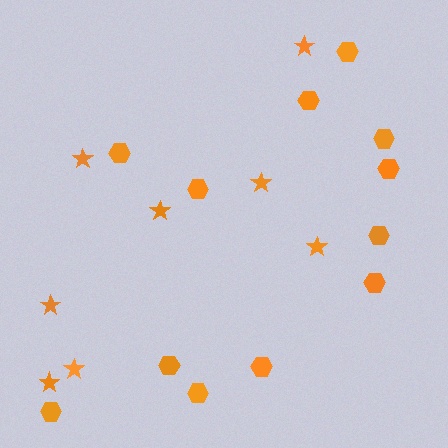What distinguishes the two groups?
There are 2 groups: one group of stars (8) and one group of hexagons (12).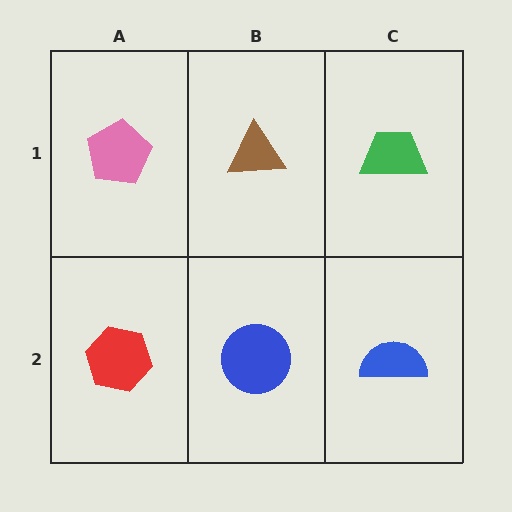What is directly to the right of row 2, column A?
A blue circle.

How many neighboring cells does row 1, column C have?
2.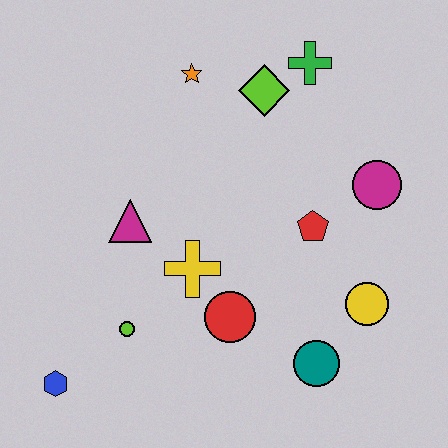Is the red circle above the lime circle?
Yes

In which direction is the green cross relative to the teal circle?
The green cross is above the teal circle.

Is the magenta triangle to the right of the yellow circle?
No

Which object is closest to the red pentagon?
The magenta circle is closest to the red pentagon.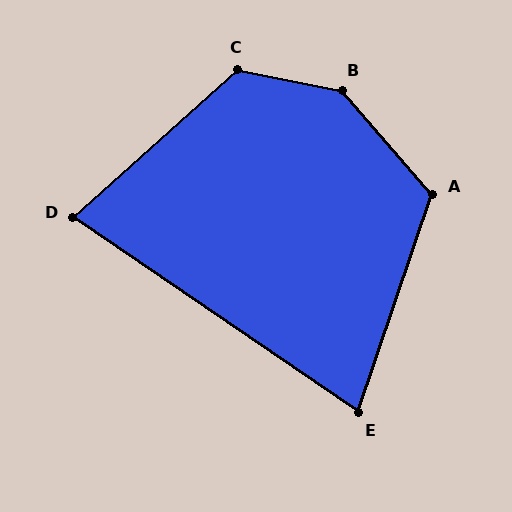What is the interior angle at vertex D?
Approximately 76 degrees (acute).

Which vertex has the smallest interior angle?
E, at approximately 75 degrees.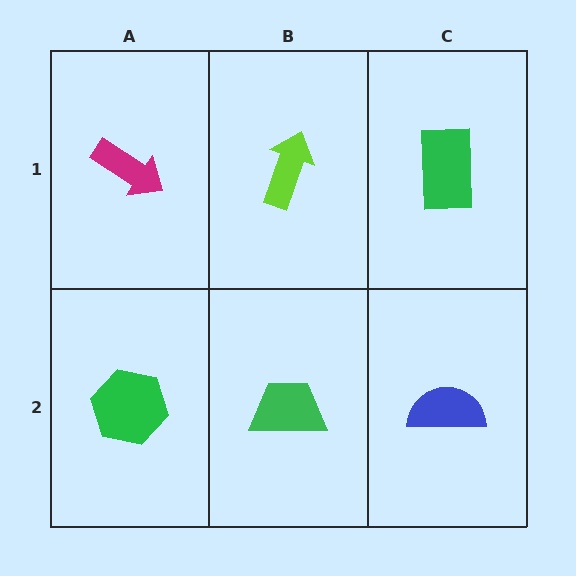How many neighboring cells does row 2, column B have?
3.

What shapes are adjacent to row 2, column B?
A lime arrow (row 1, column B), a green hexagon (row 2, column A), a blue semicircle (row 2, column C).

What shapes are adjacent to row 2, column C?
A green rectangle (row 1, column C), a green trapezoid (row 2, column B).